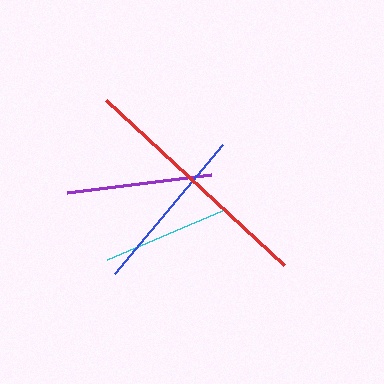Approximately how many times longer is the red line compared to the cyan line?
The red line is approximately 1.9 times the length of the cyan line.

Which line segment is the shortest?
The cyan line is the shortest at approximately 125 pixels.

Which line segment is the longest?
The red line is the longest at approximately 243 pixels.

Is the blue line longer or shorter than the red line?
The red line is longer than the blue line.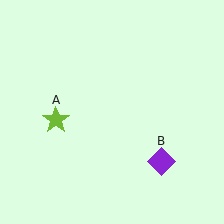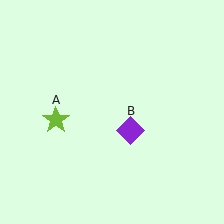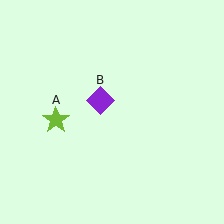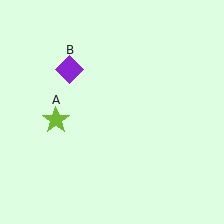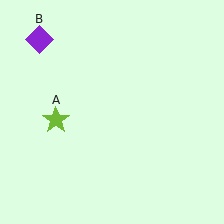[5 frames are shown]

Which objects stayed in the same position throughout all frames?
Lime star (object A) remained stationary.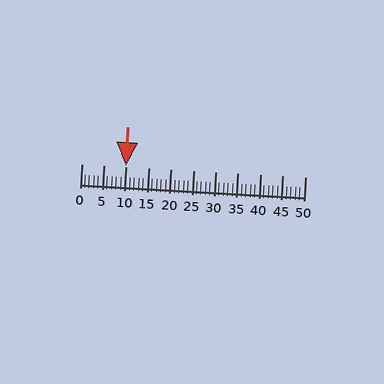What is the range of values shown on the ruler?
The ruler shows values from 0 to 50.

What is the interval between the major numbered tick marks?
The major tick marks are spaced 5 units apart.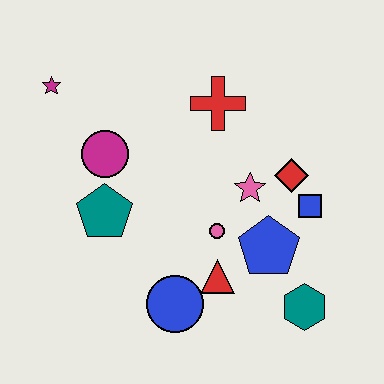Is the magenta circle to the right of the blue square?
No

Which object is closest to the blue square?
The red diamond is closest to the blue square.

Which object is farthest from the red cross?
The teal hexagon is farthest from the red cross.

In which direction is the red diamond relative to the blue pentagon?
The red diamond is above the blue pentagon.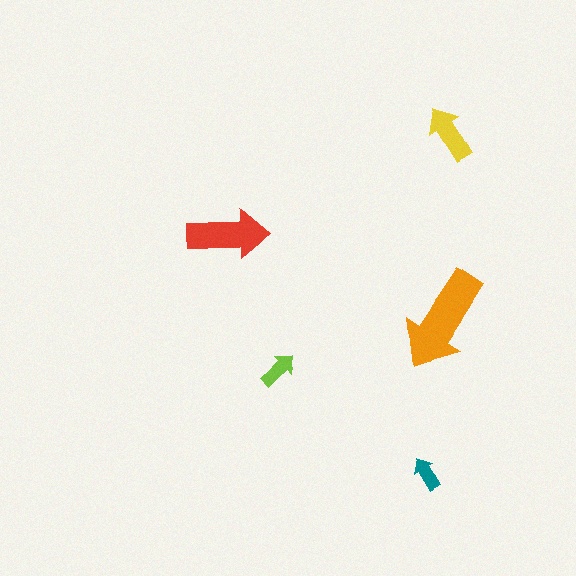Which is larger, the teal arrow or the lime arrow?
The lime one.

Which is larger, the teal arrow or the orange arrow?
The orange one.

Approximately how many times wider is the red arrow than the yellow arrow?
About 1.5 times wider.